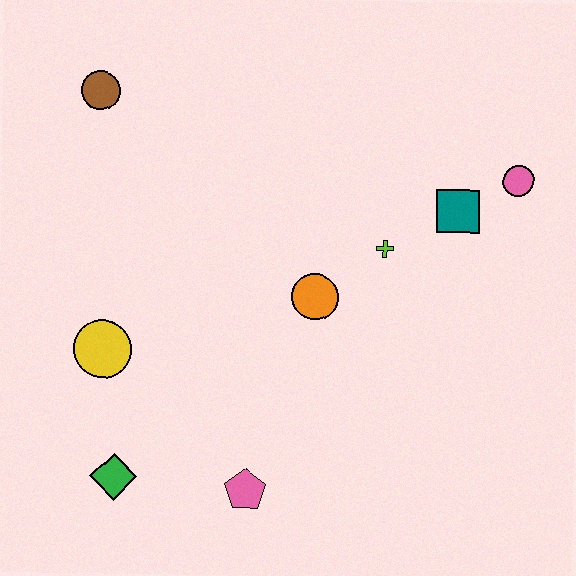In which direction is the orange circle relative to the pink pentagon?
The orange circle is above the pink pentagon.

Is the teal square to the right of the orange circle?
Yes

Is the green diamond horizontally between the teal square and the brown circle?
Yes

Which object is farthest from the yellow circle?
The pink circle is farthest from the yellow circle.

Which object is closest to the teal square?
The pink circle is closest to the teal square.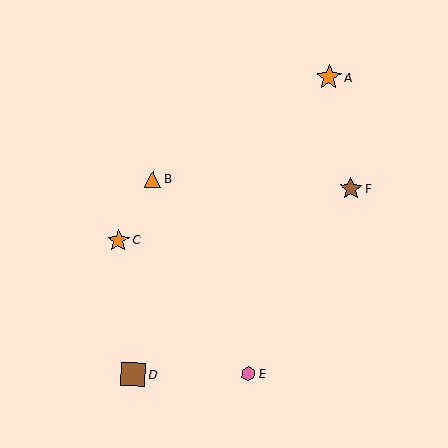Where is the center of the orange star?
The center of the orange star is at (329, 77).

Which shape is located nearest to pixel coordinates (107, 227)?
The orange star (labeled C) at (118, 240) is nearest to that location.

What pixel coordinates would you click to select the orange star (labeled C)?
Click at (118, 240) to select the orange star C.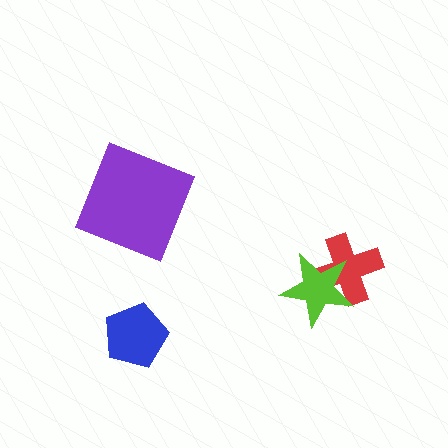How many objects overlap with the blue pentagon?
0 objects overlap with the blue pentagon.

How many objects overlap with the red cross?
1 object overlaps with the red cross.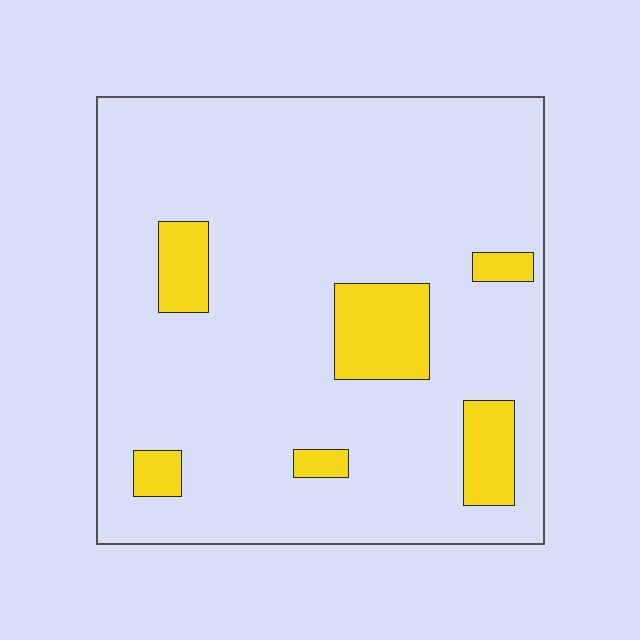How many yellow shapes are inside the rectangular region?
6.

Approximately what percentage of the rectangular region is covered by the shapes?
Approximately 15%.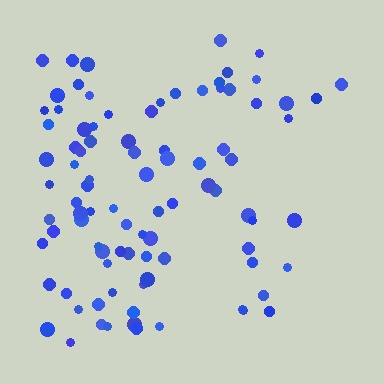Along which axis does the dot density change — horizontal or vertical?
Horizontal.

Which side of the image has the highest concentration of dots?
The left.